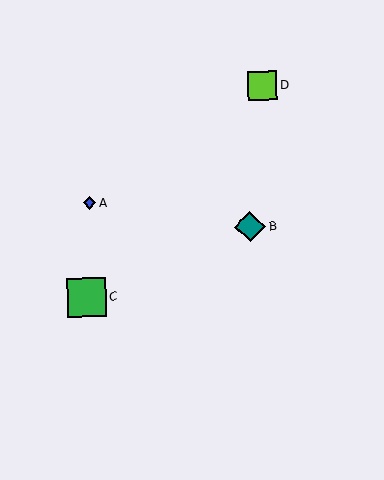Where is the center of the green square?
The center of the green square is at (86, 298).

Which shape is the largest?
The green square (labeled C) is the largest.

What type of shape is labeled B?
Shape B is a teal diamond.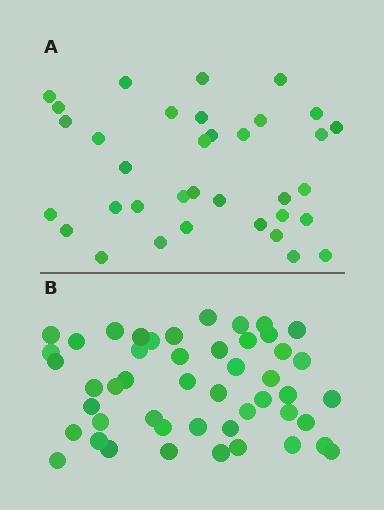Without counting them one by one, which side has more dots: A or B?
Region B (the bottom region) has more dots.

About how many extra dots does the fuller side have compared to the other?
Region B has approximately 15 more dots than region A.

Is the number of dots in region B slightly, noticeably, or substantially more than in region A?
Region B has noticeably more, but not dramatically so. The ratio is roughly 1.4 to 1.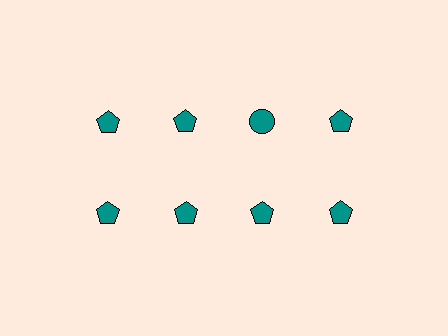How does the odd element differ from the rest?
It has a different shape: circle instead of pentagon.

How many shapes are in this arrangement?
There are 8 shapes arranged in a grid pattern.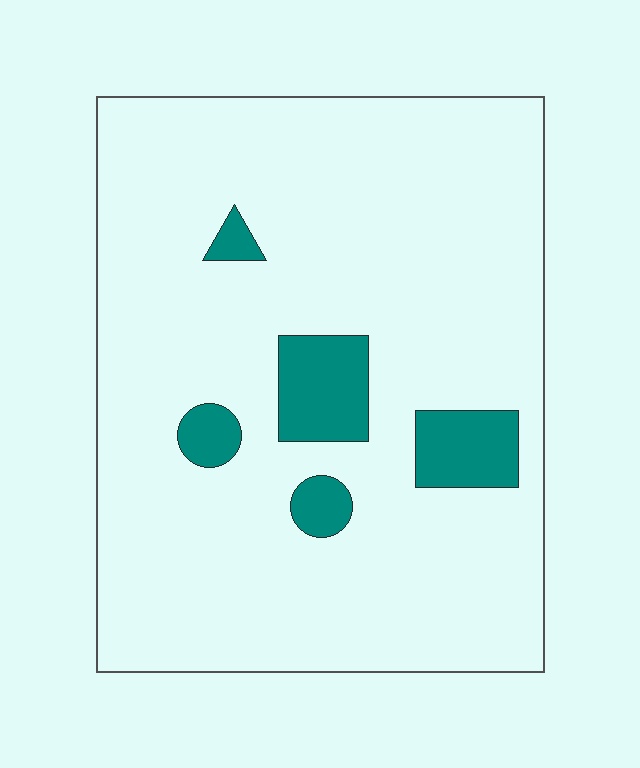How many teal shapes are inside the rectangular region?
5.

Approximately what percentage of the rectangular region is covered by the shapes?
Approximately 10%.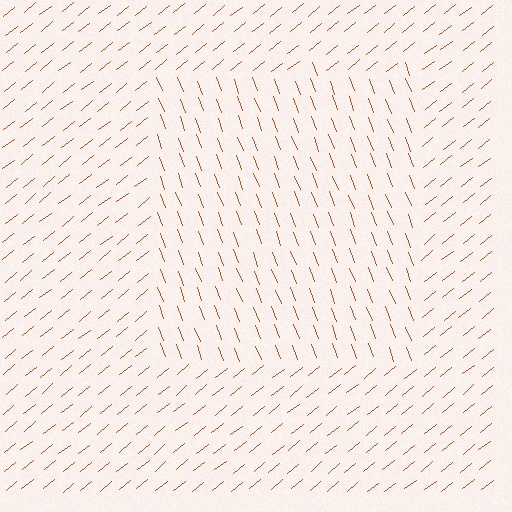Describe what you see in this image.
The image is filled with small brown line segments. A rectangle region in the image has lines oriented differently from the surrounding lines, creating a visible texture boundary.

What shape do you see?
I see a rectangle.